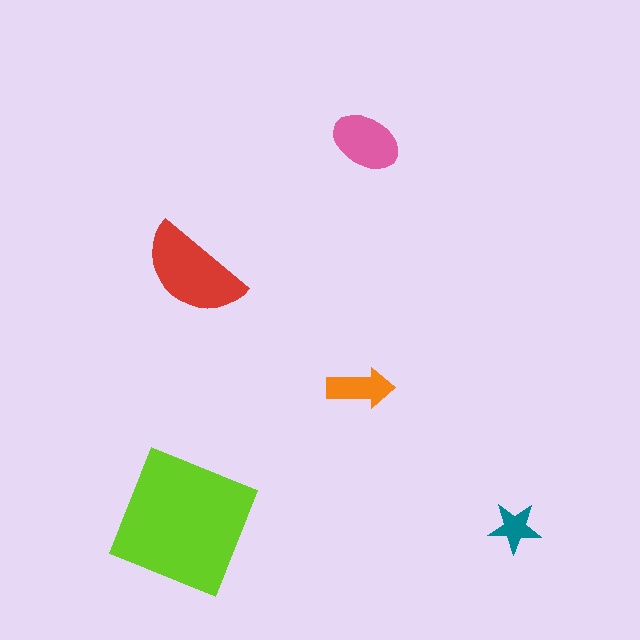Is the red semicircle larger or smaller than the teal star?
Larger.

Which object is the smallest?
The teal star.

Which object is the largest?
The lime square.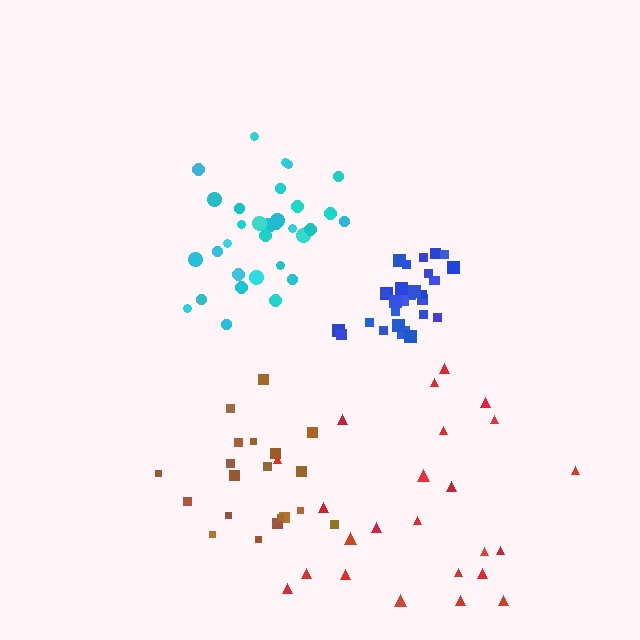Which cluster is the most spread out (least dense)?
Red.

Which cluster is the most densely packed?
Blue.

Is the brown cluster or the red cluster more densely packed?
Brown.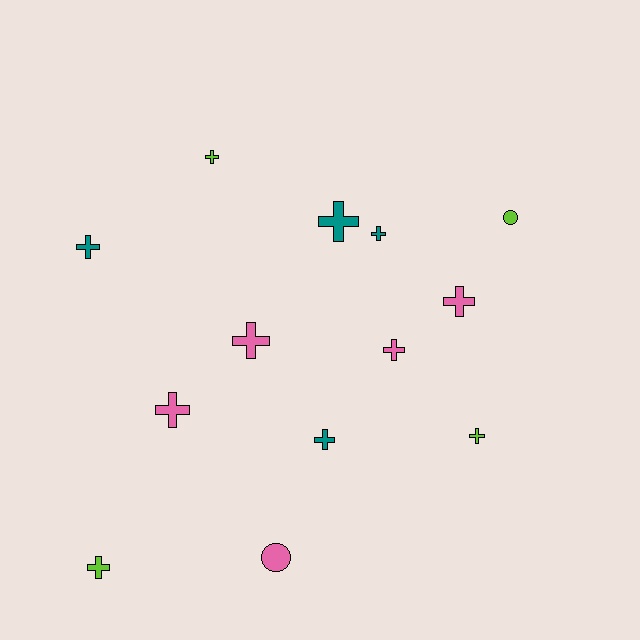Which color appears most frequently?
Pink, with 5 objects.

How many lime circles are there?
There is 1 lime circle.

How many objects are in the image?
There are 13 objects.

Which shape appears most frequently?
Cross, with 11 objects.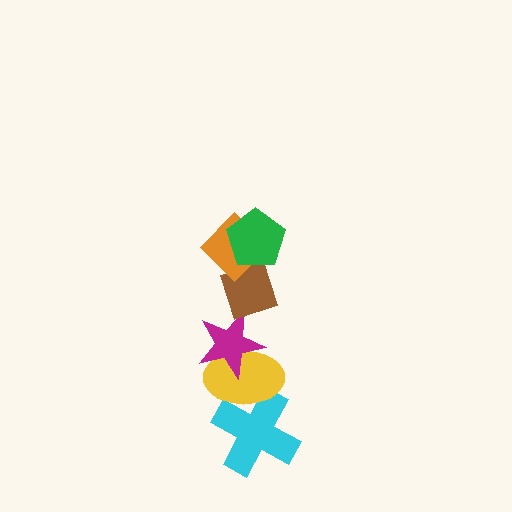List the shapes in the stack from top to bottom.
From top to bottom: the green pentagon, the orange diamond, the brown diamond, the magenta star, the yellow ellipse, the cyan cross.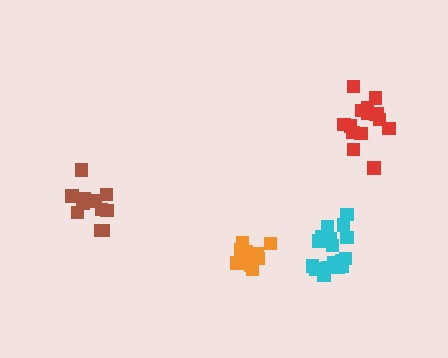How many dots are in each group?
Group 1: 11 dots, Group 2: 17 dots, Group 3: 15 dots, Group 4: 11 dots (54 total).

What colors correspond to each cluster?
The clusters are colored: brown, cyan, red, orange.